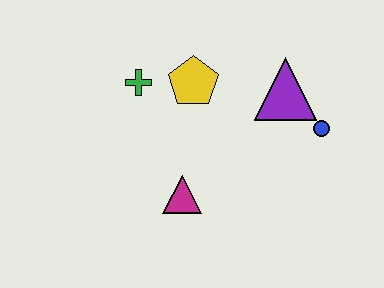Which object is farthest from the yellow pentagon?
The blue circle is farthest from the yellow pentagon.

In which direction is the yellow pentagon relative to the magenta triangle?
The yellow pentagon is above the magenta triangle.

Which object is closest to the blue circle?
The purple triangle is closest to the blue circle.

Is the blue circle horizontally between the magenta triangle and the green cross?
No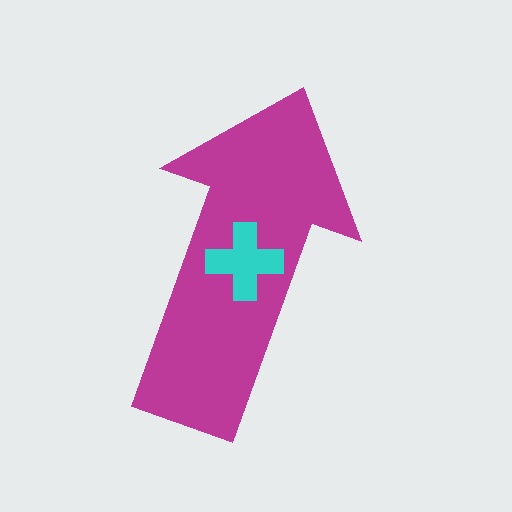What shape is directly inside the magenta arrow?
The cyan cross.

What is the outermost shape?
The magenta arrow.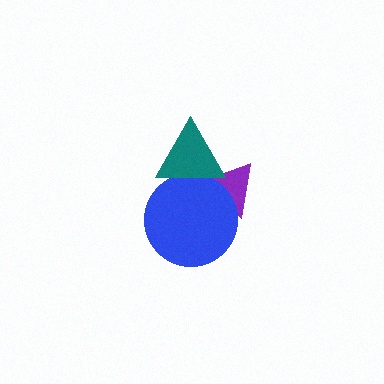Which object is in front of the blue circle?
The teal triangle is in front of the blue circle.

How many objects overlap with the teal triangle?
2 objects overlap with the teal triangle.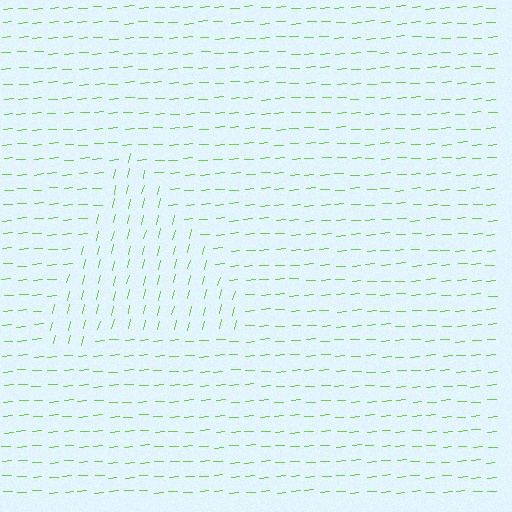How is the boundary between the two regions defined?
The boundary is defined purely by a change in line orientation (approximately 72 degrees difference). All lines are the same color and thickness.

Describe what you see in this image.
The image is filled with small lime line segments. A triangle region in the image has lines oriented differently from the surrounding lines, creating a visible texture boundary.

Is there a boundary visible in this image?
Yes, there is a texture boundary formed by a change in line orientation.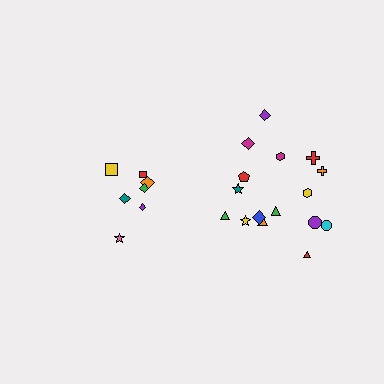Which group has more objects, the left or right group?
The right group.